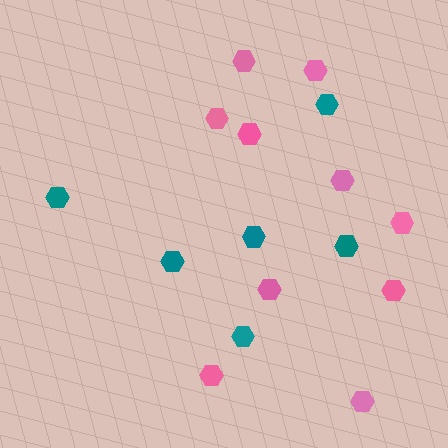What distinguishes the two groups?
There are 2 groups: one group of teal hexagons (6) and one group of pink hexagons (10).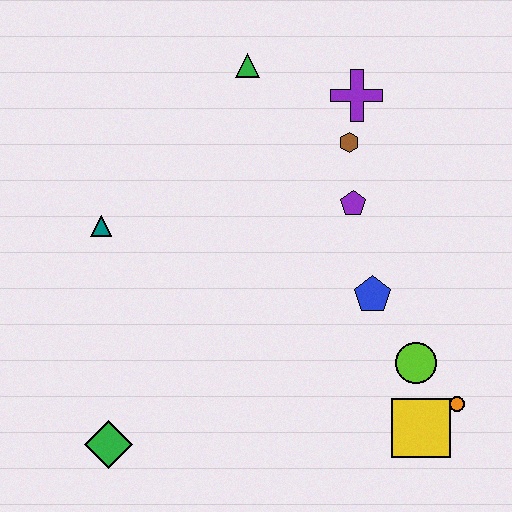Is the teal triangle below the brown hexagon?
Yes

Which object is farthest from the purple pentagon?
The green diamond is farthest from the purple pentagon.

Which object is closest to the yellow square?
The orange circle is closest to the yellow square.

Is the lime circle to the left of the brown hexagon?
No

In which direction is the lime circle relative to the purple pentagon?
The lime circle is below the purple pentagon.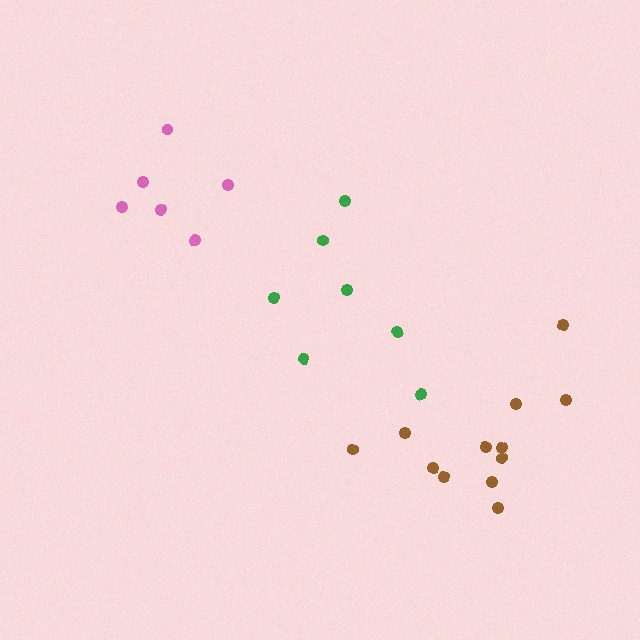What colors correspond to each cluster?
The clusters are colored: green, pink, brown.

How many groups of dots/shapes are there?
There are 3 groups.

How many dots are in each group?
Group 1: 7 dots, Group 2: 6 dots, Group 3: 12 dots (25 total).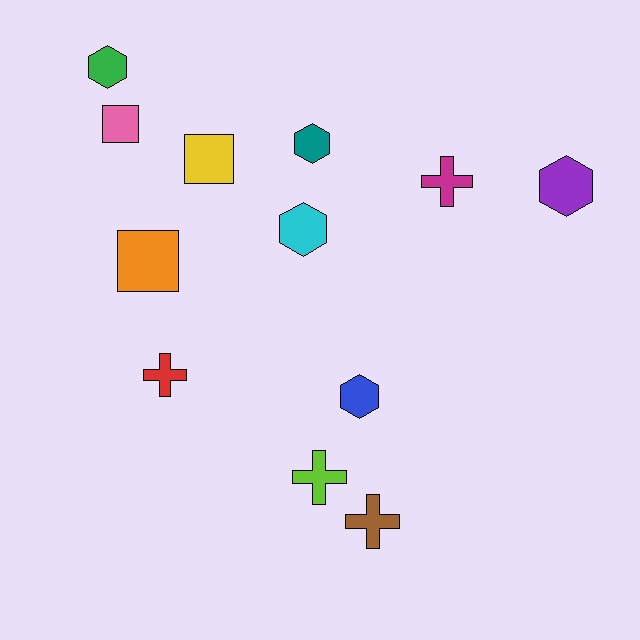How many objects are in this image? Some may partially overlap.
There are 12 objects.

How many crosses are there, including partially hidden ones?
There are 4 crosses.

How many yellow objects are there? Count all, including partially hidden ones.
There is 1 yellow object.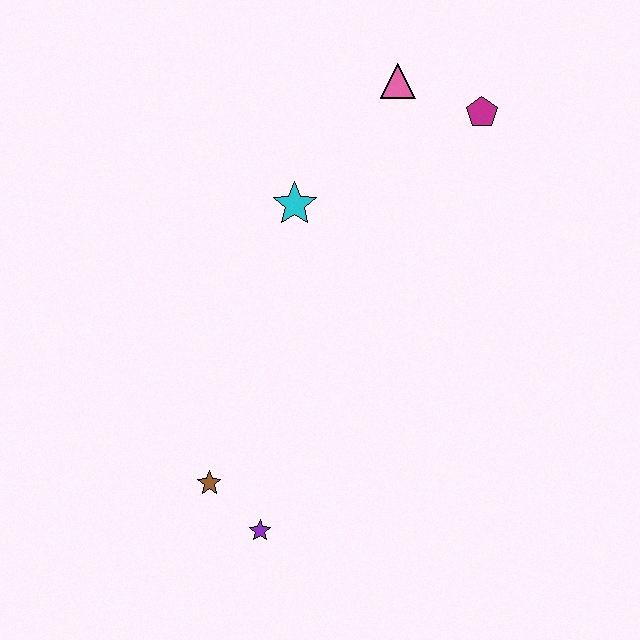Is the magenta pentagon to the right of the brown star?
Yes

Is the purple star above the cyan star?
No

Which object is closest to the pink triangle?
The magenta pentagon is closest to the pink triangle.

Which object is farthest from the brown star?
The magenta pentagon is farthest from the brown star.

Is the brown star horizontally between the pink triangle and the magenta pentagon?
No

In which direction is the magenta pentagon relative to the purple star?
The magenta pentagon is above the purple star.